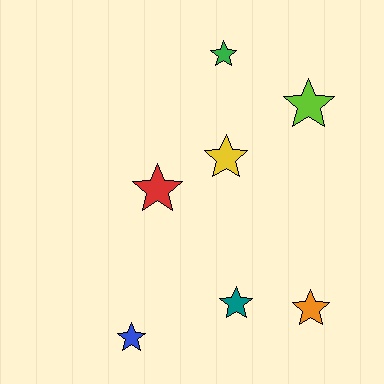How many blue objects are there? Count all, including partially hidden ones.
There is 1 blue object.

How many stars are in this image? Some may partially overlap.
There are 7 stars.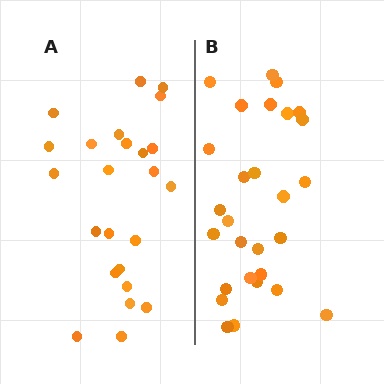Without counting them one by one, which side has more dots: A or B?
Region B (the right region) has more dots.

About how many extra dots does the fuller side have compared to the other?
Region B has about 4 more dots than region A.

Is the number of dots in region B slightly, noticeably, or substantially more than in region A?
Region B has only slightly more — the two regions are fairly close. The ratio is roughly 1.2 to 1.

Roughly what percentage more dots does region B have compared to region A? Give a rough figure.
About 15% more.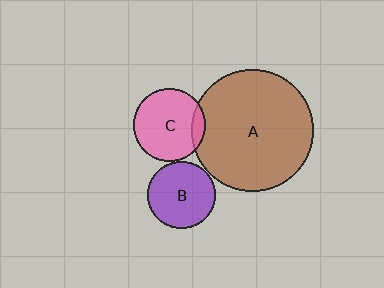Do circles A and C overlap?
Yes.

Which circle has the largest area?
Circle A (brown).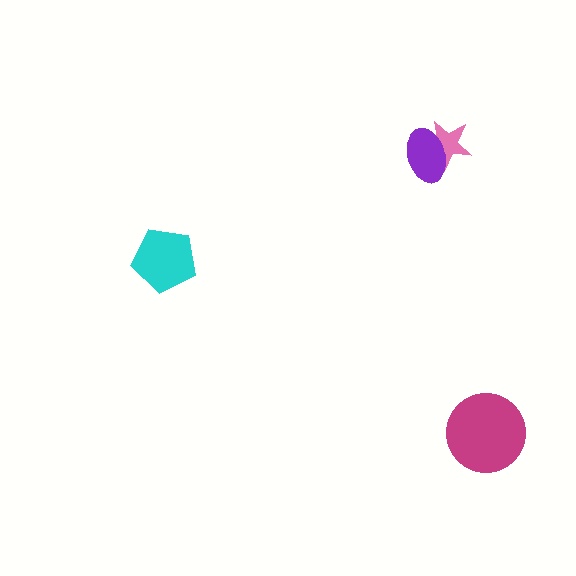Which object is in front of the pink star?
The purple ellipse is in front of the pink star.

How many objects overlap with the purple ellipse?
1 object overlaps with the purple ellipse.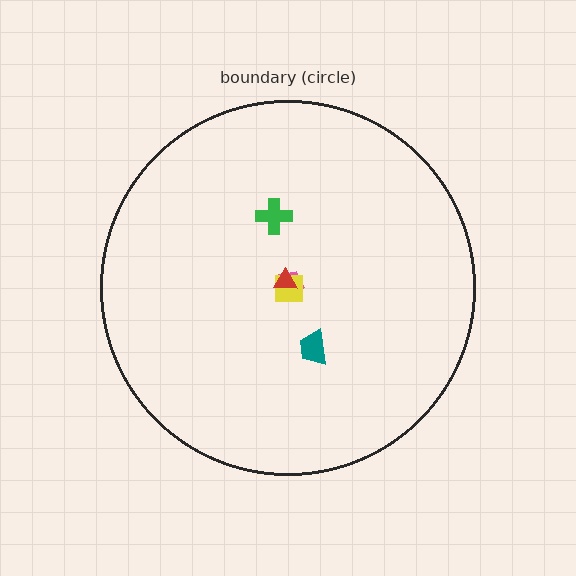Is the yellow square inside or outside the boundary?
Inside.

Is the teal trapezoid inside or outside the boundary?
Inside.